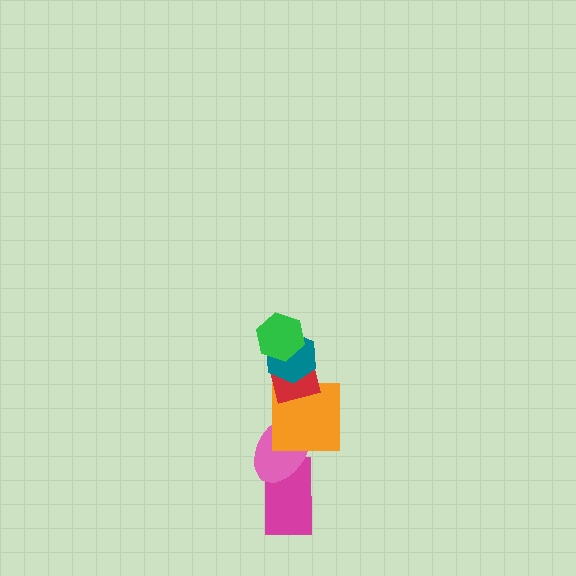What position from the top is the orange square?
The orange square is 4th from the top.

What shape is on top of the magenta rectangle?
The pink ellipse is on top of the magenta rectangle.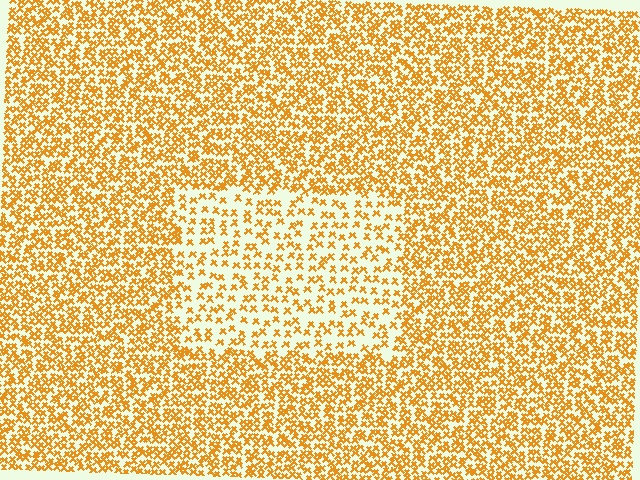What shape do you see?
I see a rectangle.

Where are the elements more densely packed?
The elements are more densely packed outside the rectangle boundary.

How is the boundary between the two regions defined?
The boundary is defined by a change in element density (approximately 2.1x ratio). All elements are the same color, size, and shape.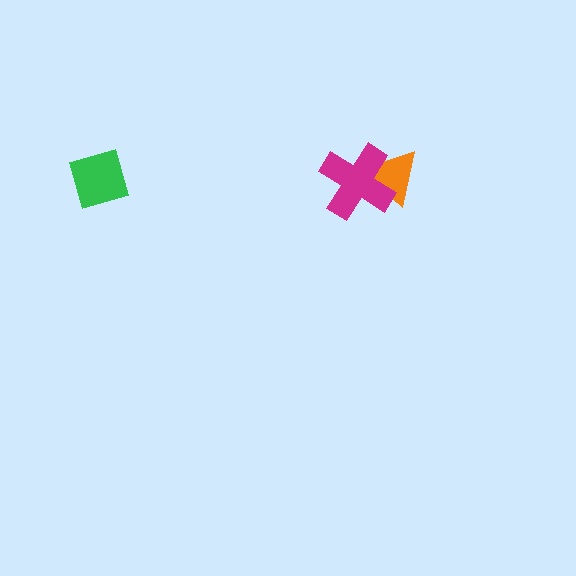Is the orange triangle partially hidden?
Yes, it is partially covered by another shape.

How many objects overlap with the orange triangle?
1 object overlaps with the orange triangle.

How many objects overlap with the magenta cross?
1 object overlaps with the magenta cross.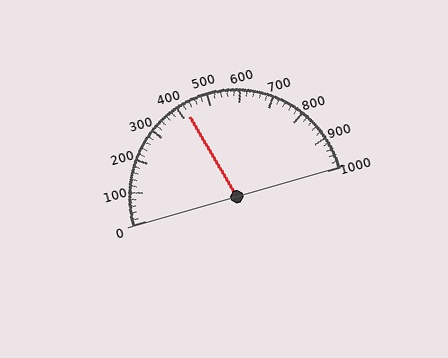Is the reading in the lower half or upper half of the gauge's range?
The reading is in the lower half of the range (0 to 1000).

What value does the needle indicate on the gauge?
The needle indicates approximately 420.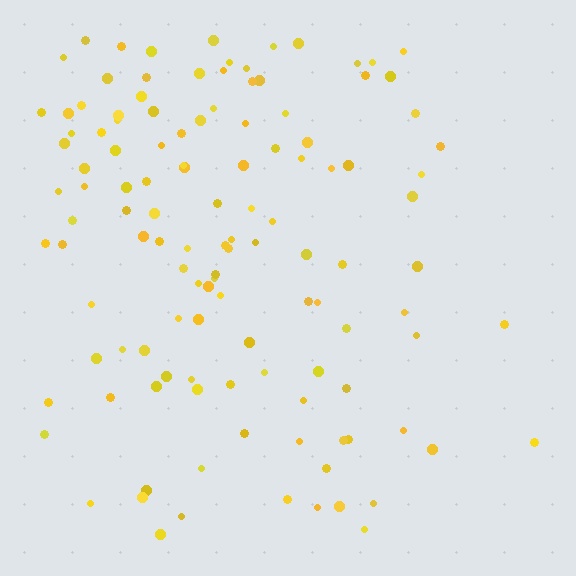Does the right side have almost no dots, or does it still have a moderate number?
Still a moderate number, just noticeably fewer than the left.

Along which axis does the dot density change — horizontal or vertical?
Horizontal.